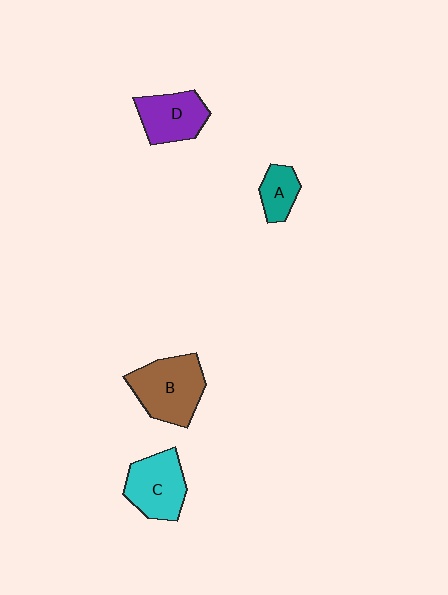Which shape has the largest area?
Shape B (brown).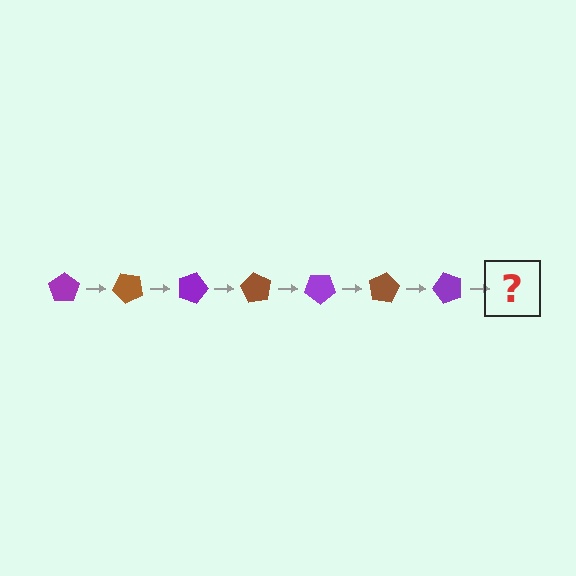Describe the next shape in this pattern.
It should be a brown pentagon, rotated 315 degrees from the start.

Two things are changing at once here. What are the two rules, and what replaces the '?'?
The two rules are that it rotates 45 degrees each step and the color cycles through purple and brown. The '?' should be a brown pentagon, rotated 315 degrees from the start.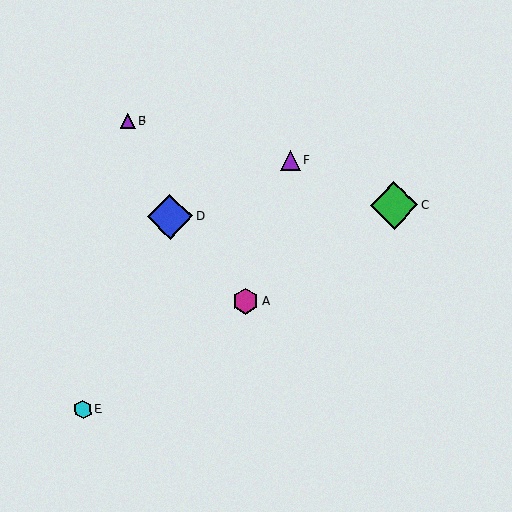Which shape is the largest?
The green diamond (labeled C) is the largest.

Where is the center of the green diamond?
The center of the green diamond is at (394, 205).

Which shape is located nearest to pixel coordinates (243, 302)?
The magenta hexagon (labeled A) at (246, 301) is nearest to that location.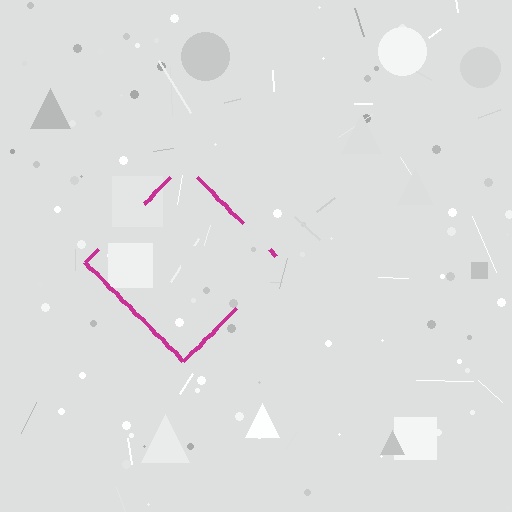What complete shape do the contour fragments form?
The contour fragments form a diamond.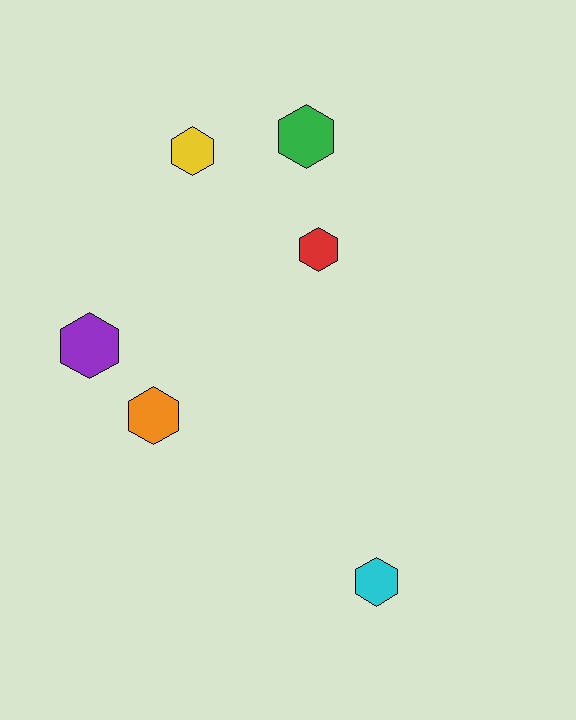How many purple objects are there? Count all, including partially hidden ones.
There is 1 purple object.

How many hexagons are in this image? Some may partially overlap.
There are 6 hexagons.